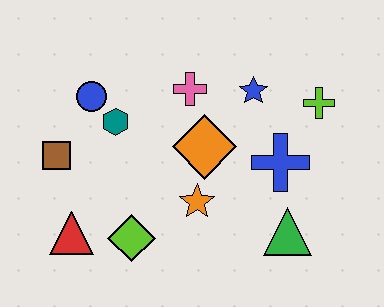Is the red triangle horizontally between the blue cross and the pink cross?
No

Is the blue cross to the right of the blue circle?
Yes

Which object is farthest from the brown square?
The lime cross is farthest from the brown square.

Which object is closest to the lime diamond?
The red triangle is closest to the lime diamond.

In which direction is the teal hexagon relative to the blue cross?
The teal hexagon is to the left of the blue cross.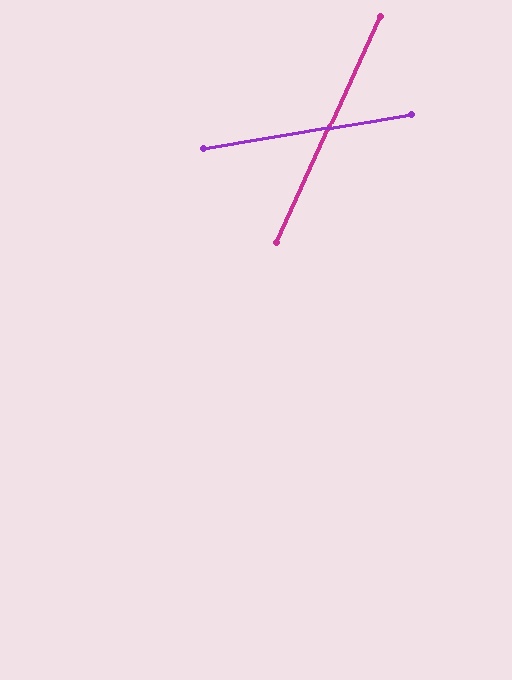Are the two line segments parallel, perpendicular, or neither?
Neither parallel nor perpendicular — they differ by about 56°.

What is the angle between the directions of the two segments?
Approximately 56 degrees.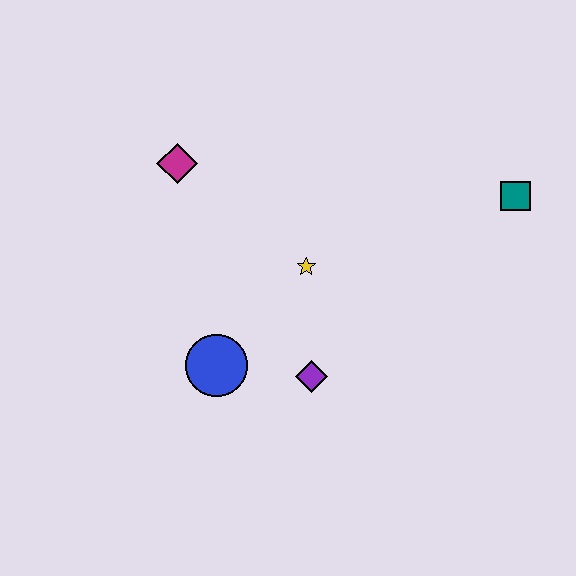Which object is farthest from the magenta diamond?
The teal square is farthest from the magenta diamond.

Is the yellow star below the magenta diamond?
Yes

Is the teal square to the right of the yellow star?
Yes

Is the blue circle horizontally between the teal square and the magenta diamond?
Yes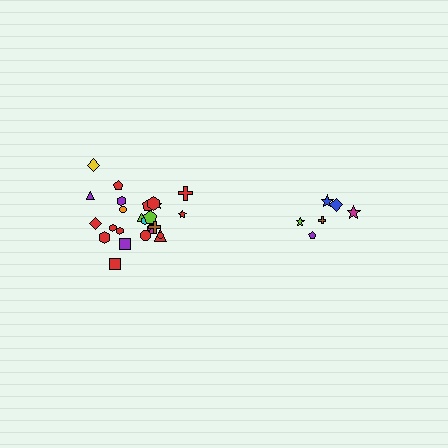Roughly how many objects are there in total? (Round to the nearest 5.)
Roughly 30 objects in total.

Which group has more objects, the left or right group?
The left group.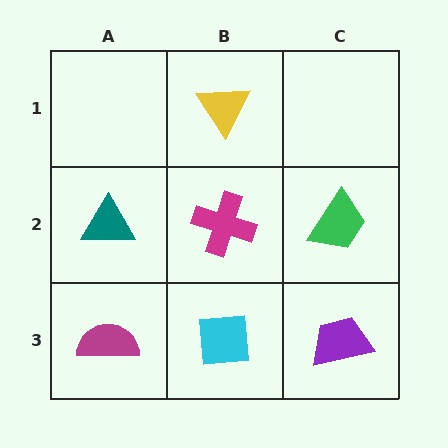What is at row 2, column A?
A teal triangle.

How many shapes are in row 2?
3 shapes.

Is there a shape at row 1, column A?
No, that cell is empty.